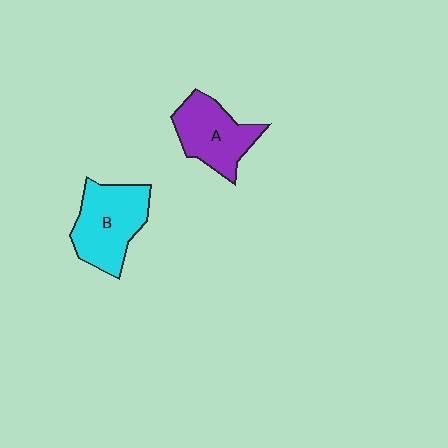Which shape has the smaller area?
Shape A (purple).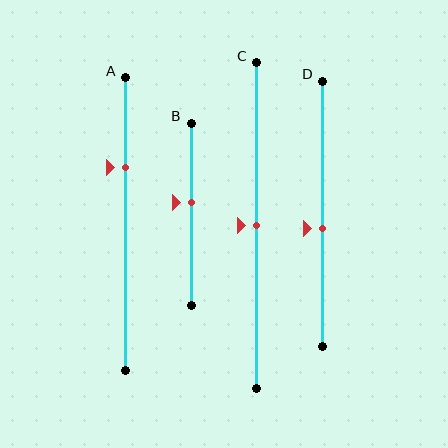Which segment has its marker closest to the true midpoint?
Segment C has its marker closest to the true midpoint.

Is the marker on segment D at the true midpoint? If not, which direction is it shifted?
No, the marker on segment D is shifted downward by about 5% of the segment length.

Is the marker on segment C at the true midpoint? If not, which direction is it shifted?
Yes, the marker on segment C is at the true midpoint.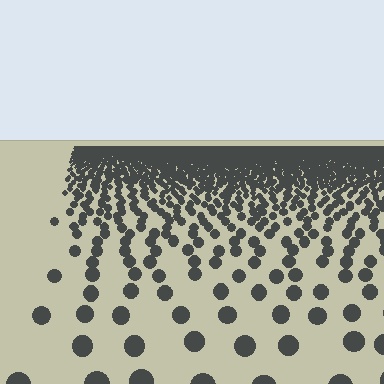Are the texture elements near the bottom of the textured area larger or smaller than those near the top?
Larger. Near the bottom, elements are closer to the viewer and appear at a bigger on-screen size.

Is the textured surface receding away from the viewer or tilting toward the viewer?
The surface is receding away from the viewer. Texture elements get smaller and denser toward the top.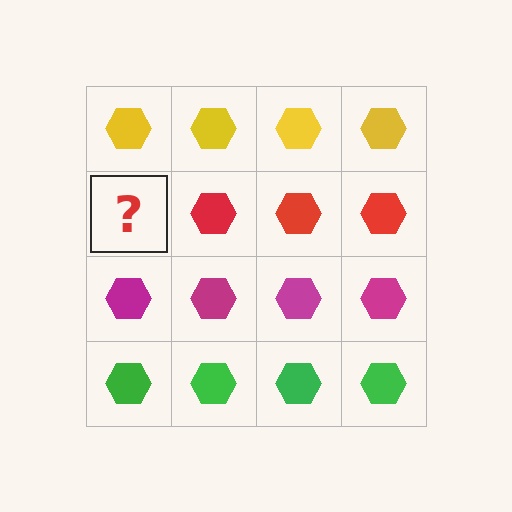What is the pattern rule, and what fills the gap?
The rule is that each row has a consistent color. The gap should be filled with a red hexagon.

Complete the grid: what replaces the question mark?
The question mark should be replaced with a red hexagon.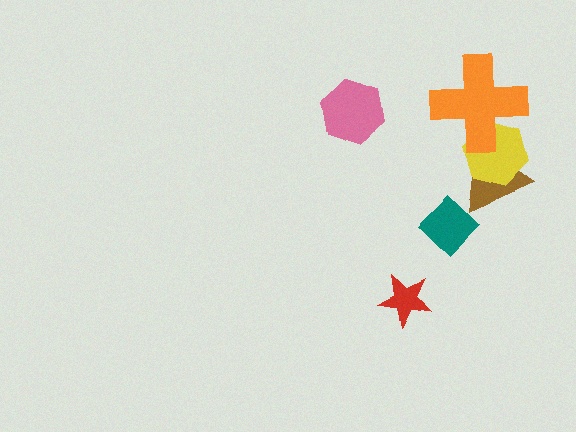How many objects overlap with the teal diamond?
0 objects overlap with the teal diamond.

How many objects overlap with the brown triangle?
2 objects overlap with the brown triangle.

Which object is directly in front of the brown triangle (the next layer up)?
The yellow hexagon is directly in front of the brown triangle.